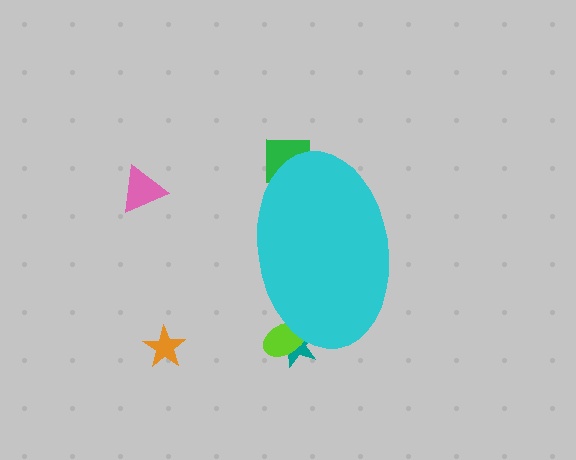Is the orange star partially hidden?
No, the orange star is fully visible.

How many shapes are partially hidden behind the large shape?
3 shapes are partially hidden.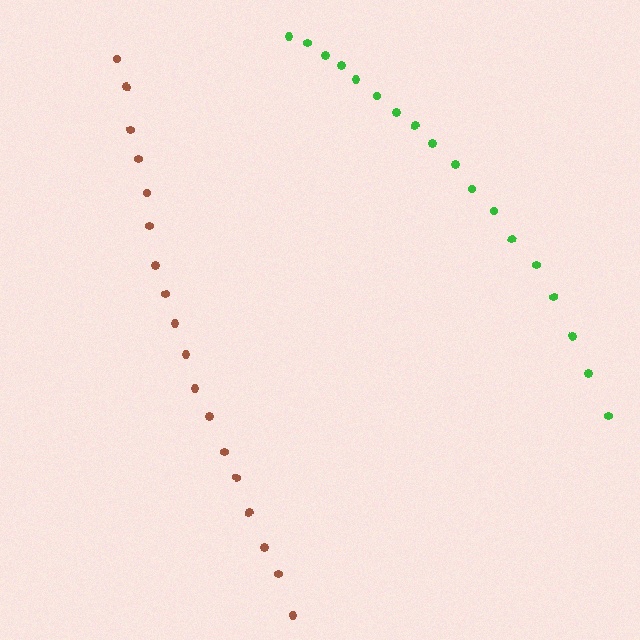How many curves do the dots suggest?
There are 2 distinct paths.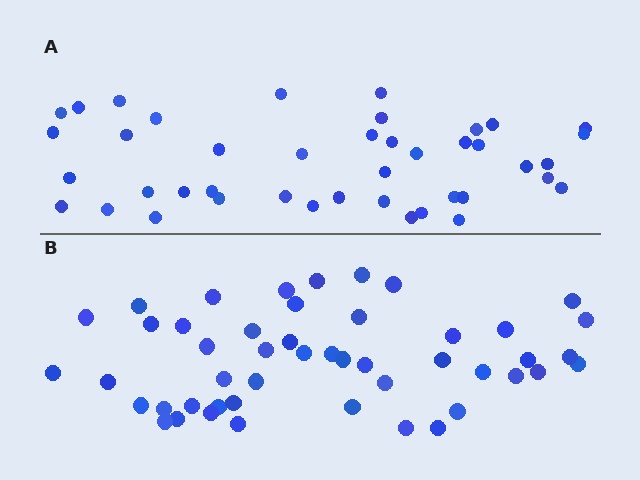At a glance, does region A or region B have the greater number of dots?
Region B (the bottom region) has more dots.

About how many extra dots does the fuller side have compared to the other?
Region B has about 6 more dots than region A.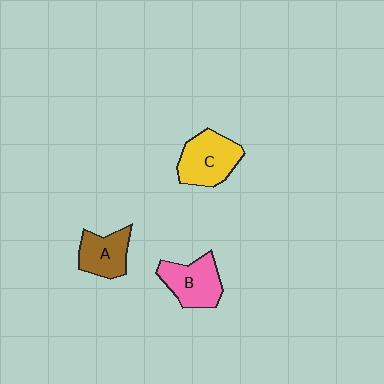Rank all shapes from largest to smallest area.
From largest to smallest: C (yellow), B (pink), A (brown).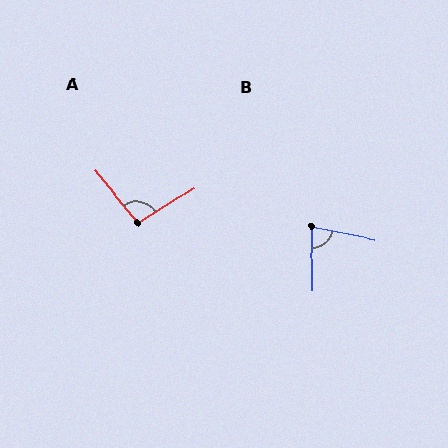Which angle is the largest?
A, at approximately 97 degrees.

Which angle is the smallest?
B, at approximately 78 degrees.